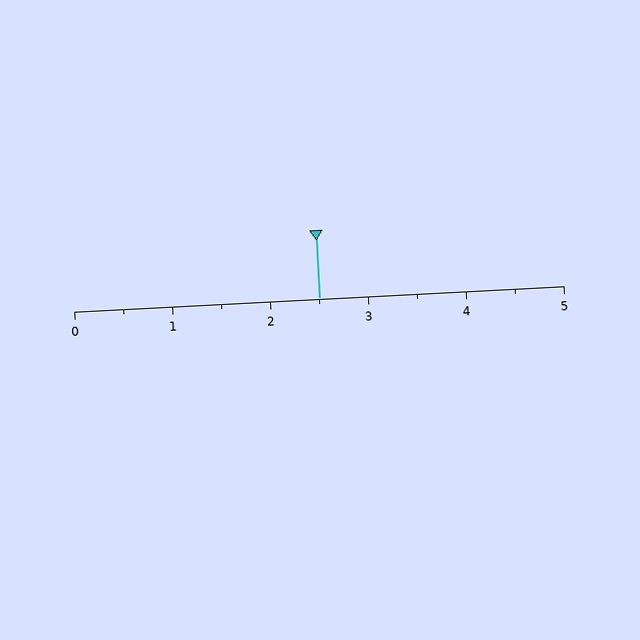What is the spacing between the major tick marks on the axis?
The major ticks are spaced 1 apart.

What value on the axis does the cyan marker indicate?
The marker indicates approximately 2.5.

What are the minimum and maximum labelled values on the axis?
The axis runs from 0 to 5.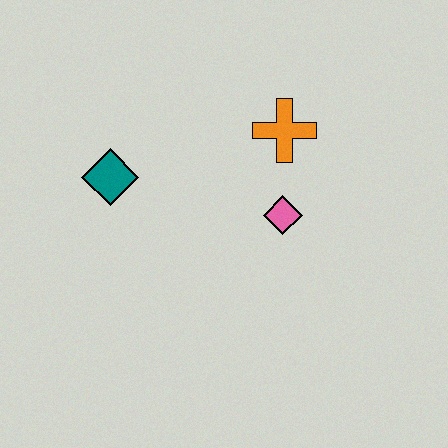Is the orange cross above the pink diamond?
Yes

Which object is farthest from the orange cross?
The teal diamond is farthest from the orange cross.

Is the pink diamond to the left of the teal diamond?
No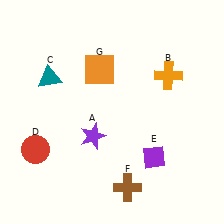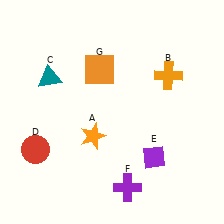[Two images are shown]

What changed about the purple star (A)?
In Image 1, A is purple. In Image 2, it changed to orange.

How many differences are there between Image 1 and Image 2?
There are 2 differences between the two images.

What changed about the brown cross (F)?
In Image 1, F is brown. In Image 2, it changed to purple.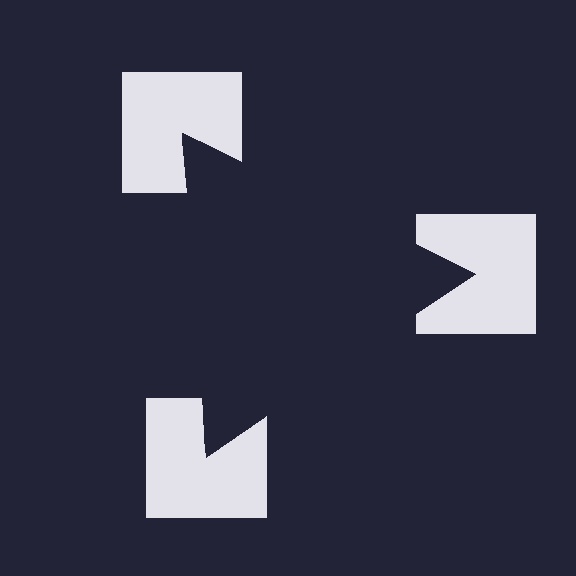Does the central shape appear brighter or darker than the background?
It typically appears slightly darker than the background, even though no actual brightness change is drawn.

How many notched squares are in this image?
There are 3 — one at each vertex of the illusory triangle.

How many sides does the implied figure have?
3 sides.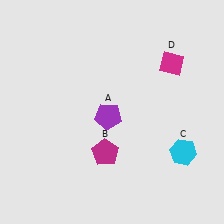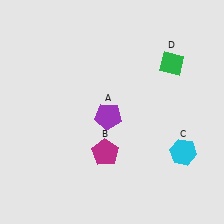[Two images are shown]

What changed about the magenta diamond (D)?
In Image 1, D is magenta. In Image 2, it changed to green.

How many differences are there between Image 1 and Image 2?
There is 1 difference between the two images.